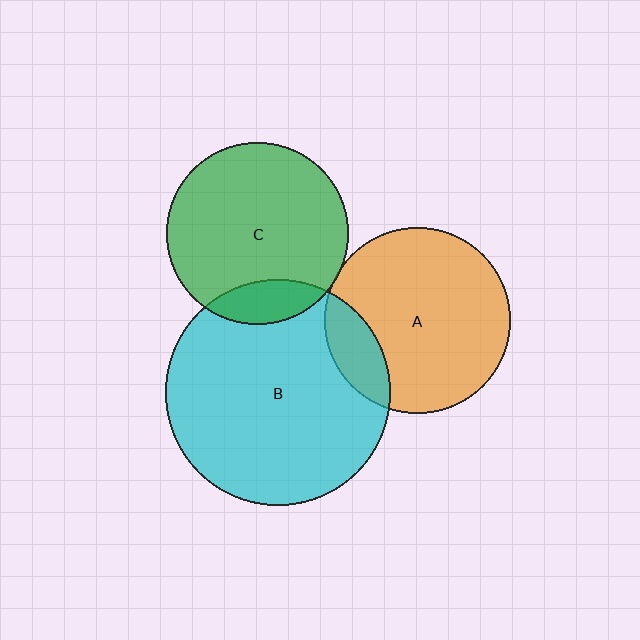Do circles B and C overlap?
Yes.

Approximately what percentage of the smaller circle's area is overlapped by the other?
Approximately 15%.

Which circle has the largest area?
Circle B (cyan).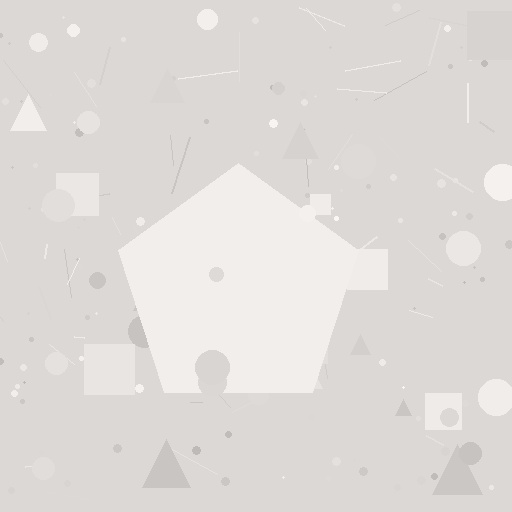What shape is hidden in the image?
A pentagon is hidden in the image.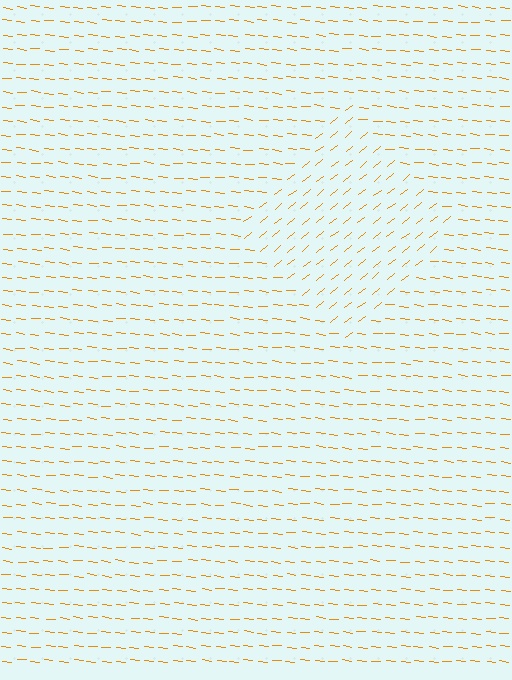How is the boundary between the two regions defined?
The boundary is defined purely by a change in line orientation (approximately 45 degrees difference). All lines are the same color and thickness.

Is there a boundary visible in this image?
Yes, there is a texture boundary formed by a change in line orientation.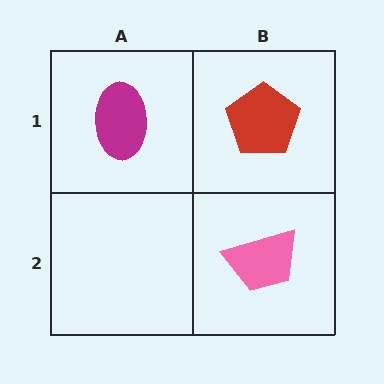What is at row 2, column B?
A pink trapezoid.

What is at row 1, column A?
A magenta ellipse.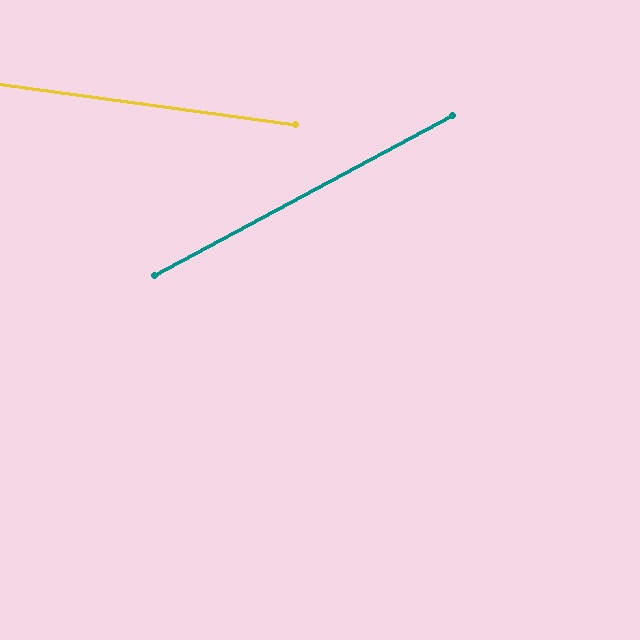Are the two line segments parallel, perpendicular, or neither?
Neither parallel nor perpendicular — they differ by about 36°.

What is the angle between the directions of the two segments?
Approximately 36 degrees.